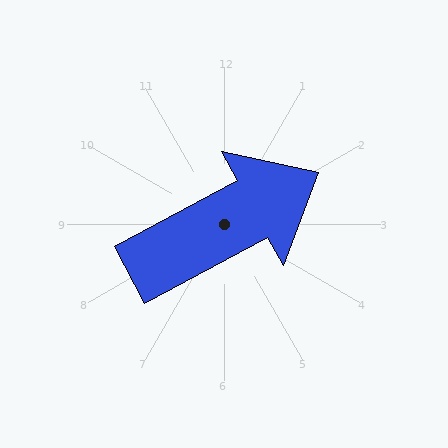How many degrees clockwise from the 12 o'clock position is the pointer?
Approximately 62 degrees.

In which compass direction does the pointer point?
Northeast.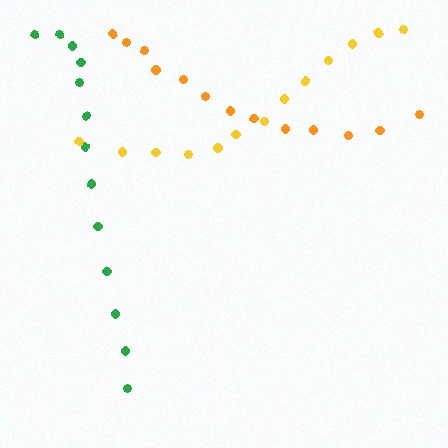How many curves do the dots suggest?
There are 3 distinct paths.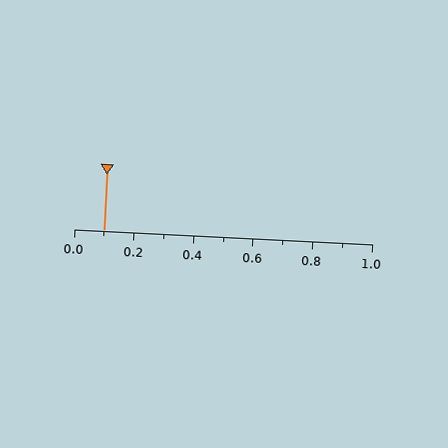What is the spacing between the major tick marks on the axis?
The major ticks are spaced 0.2 apart.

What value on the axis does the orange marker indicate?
The marker indicates approximately 0.1.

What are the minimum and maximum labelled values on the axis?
The axis runs from 0.0 to 1.0.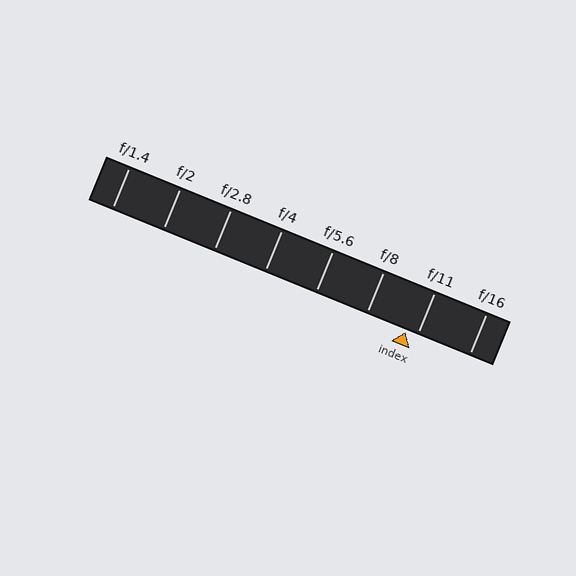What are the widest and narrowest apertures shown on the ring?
The widest aperture shown is f/1.4 and the narrowest is f/16.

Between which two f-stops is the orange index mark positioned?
The index mark is between f/8 and f/11.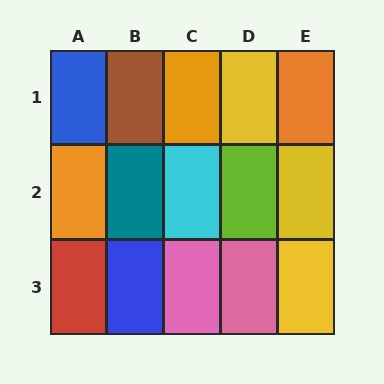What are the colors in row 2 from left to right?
Orange, teal, cyan, lime, yellow.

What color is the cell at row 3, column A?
Red.